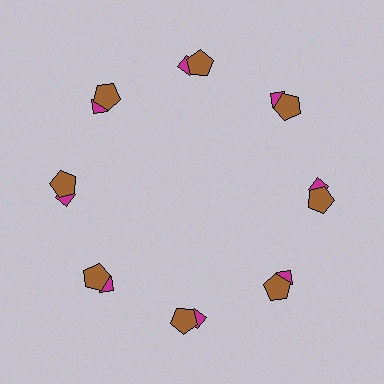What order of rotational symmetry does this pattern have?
This pattern has 8-fold rotational symmetry.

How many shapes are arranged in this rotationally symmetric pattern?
There are 16 shapes, arranged in 8 groups of 2.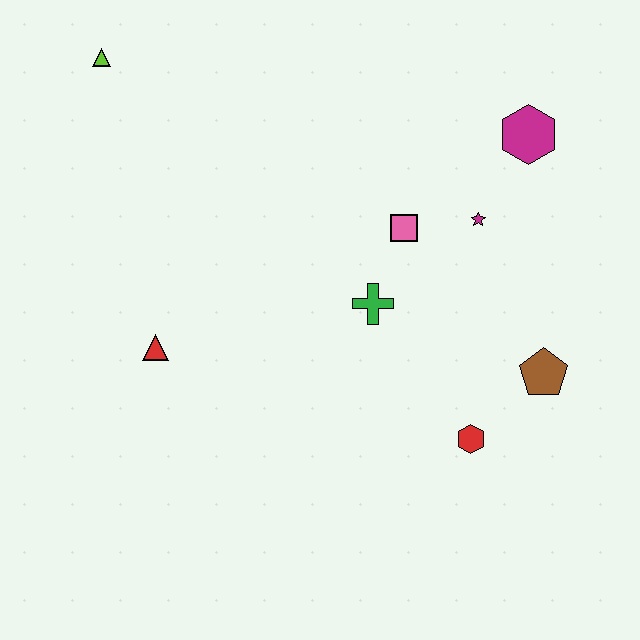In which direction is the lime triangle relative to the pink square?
The lime triangle is to the left of the pink square.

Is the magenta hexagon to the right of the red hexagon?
Yes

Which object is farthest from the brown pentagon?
The lime triangle is farthest from the brown pentagon.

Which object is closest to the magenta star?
The pink square is closest to the magenta star.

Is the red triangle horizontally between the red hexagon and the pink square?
No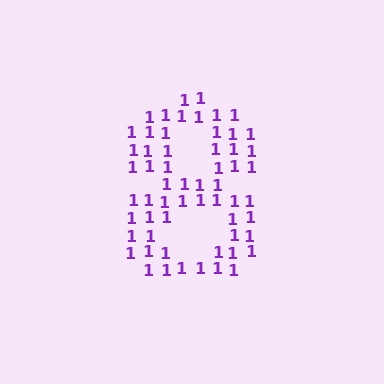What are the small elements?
The small elements are digit 1's.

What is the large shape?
The large shape is the digit 8.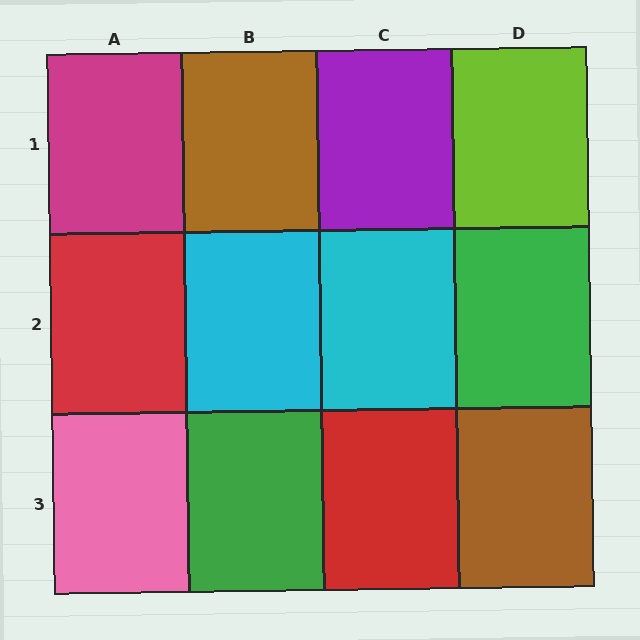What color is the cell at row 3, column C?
Red.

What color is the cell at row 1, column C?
Purple.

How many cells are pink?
1 cell is pink.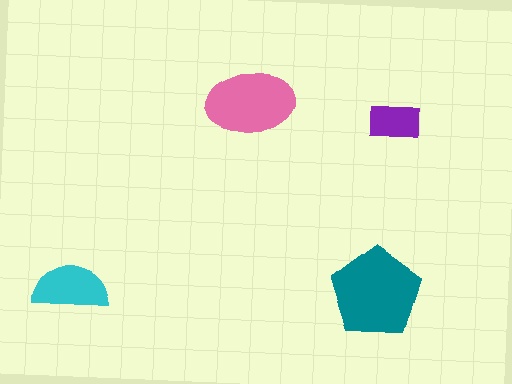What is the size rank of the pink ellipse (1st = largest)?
2nd.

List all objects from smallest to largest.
The purple rectangle, the cyan semicircle, the pink ellipse, the teal pentagon.